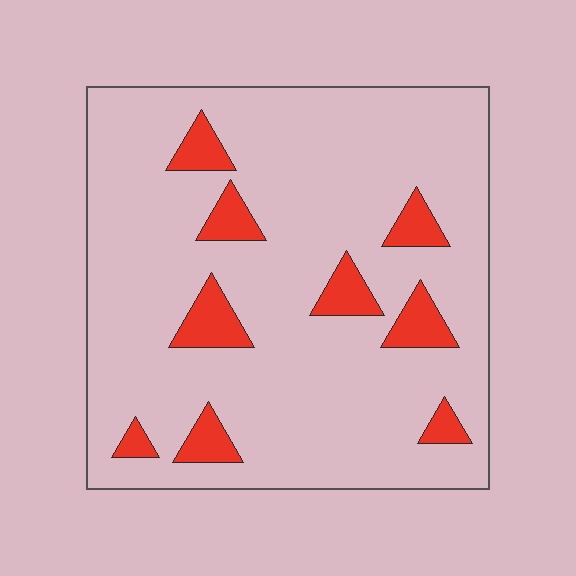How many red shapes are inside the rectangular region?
9.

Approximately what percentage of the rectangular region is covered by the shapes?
Approximately 10%.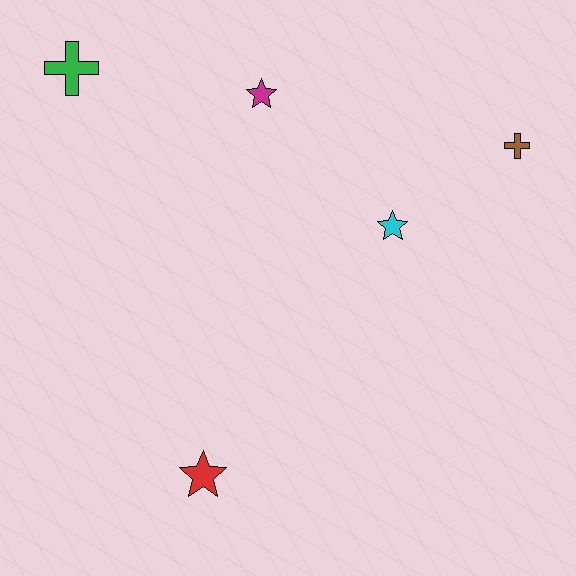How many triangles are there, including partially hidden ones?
There are no triangles.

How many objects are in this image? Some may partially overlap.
There are 5 objects.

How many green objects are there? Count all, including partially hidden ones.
There is 1 green object.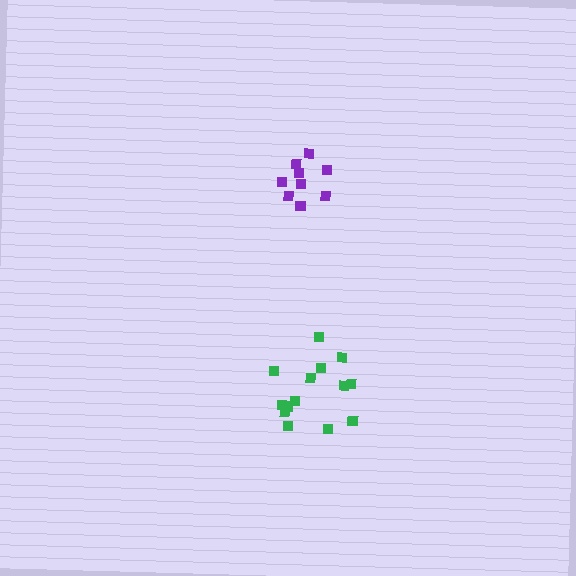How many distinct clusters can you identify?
There are 2 distinct clusters.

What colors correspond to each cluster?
The clusters are colored: green, purple.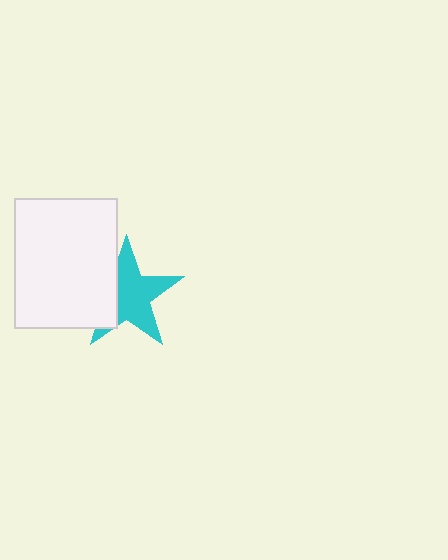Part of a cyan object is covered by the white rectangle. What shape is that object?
It is a star.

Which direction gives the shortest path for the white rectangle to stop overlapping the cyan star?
Moving left gives the shortest separation.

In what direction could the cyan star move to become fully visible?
The cyan star could move right. That would shift it out from behind the white rectangle entirely.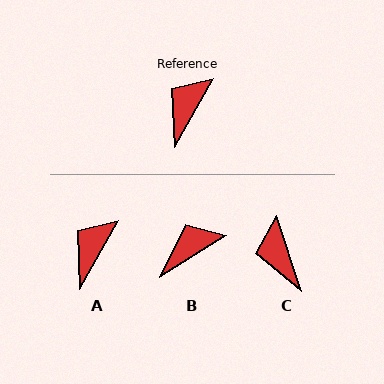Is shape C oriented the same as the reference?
No, it is off by about 48 degrees.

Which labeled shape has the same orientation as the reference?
A.